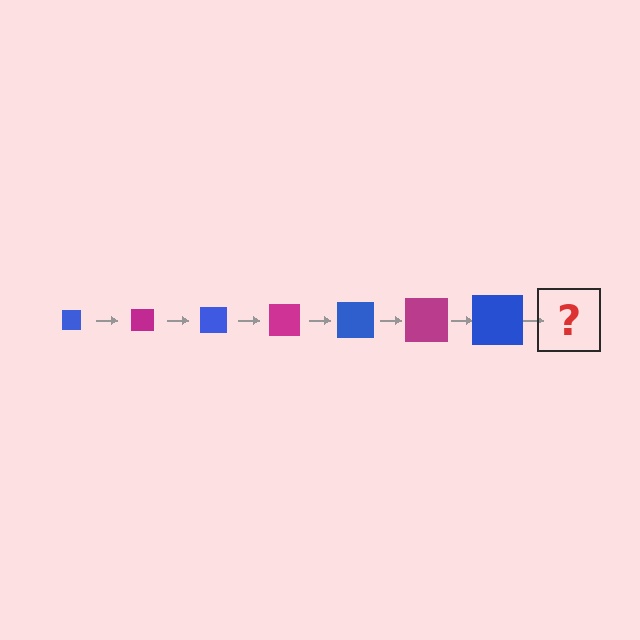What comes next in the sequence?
The next element should be a magenta square, larger than the previous one.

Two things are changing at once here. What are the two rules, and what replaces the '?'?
The two rules are that the square grows larger each step and the color cycles through blue and magenta. The '?' should be a magenta square, larger than the previous one.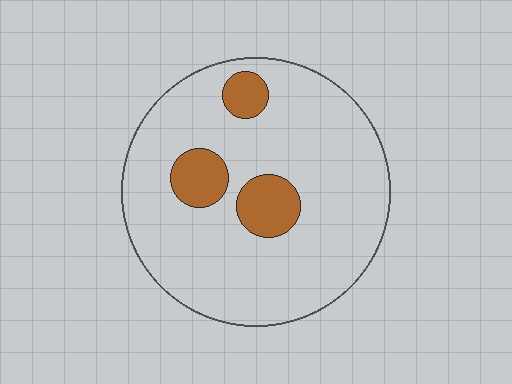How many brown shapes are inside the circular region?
3.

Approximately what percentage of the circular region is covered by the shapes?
Approximately 15%.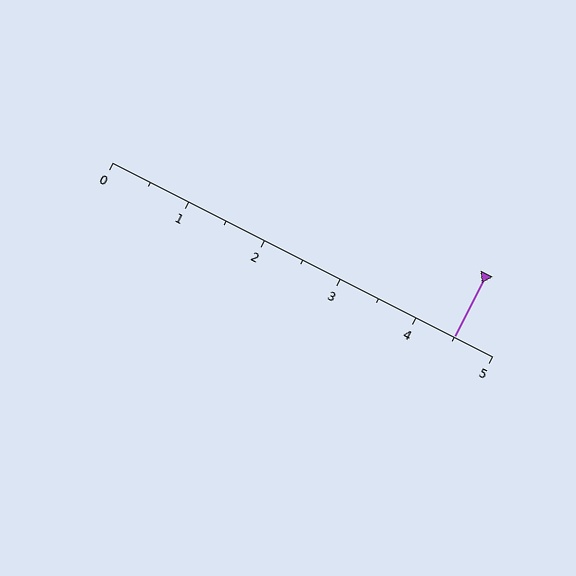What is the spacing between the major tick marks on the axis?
The major ticks are spaced 1 apart.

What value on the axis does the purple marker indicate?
The marker indicates approximately 4.5.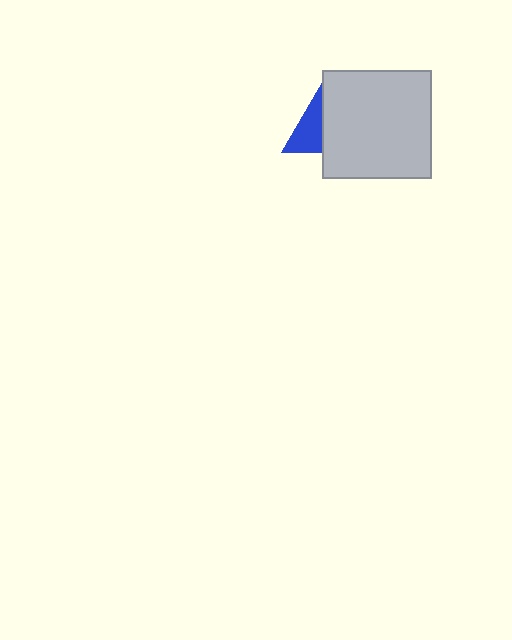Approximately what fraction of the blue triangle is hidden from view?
Roughly 60% of the blue triangle is hidden behind the light gray square.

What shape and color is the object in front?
The object in front is a light gray square.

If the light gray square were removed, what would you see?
You would see the complete blue triangle.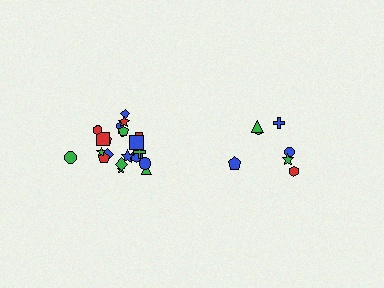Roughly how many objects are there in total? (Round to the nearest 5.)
Roughly 30 objects in total.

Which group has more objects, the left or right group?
The left group.